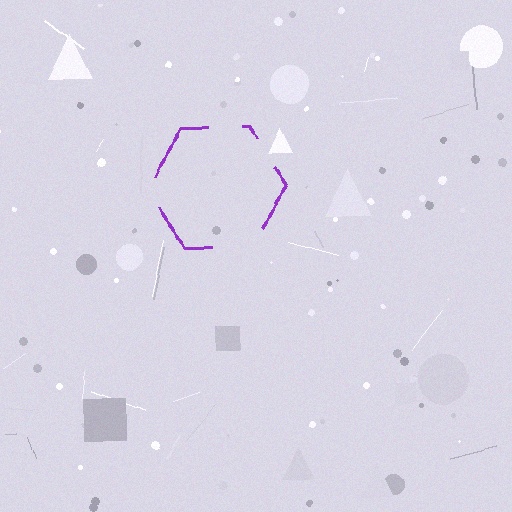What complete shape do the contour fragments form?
The contour fragments form a hexagon.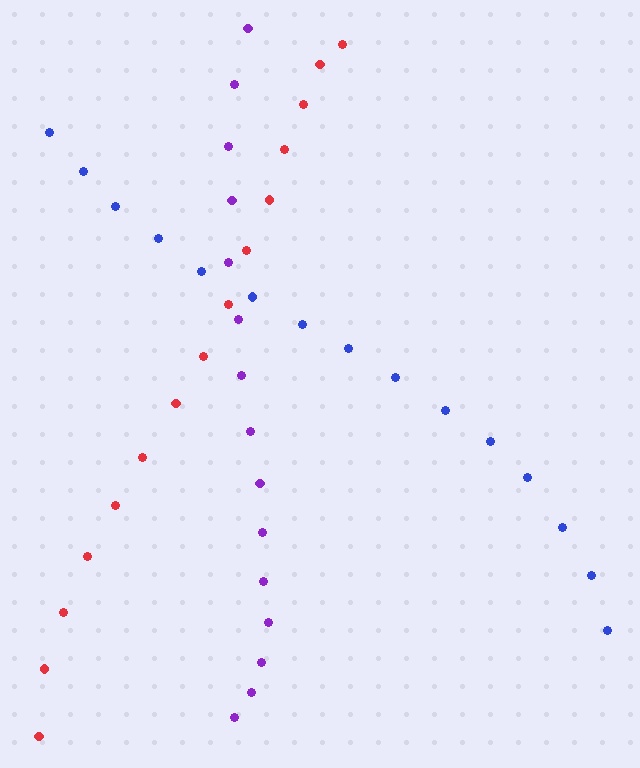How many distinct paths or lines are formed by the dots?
There are 3 distinct paths.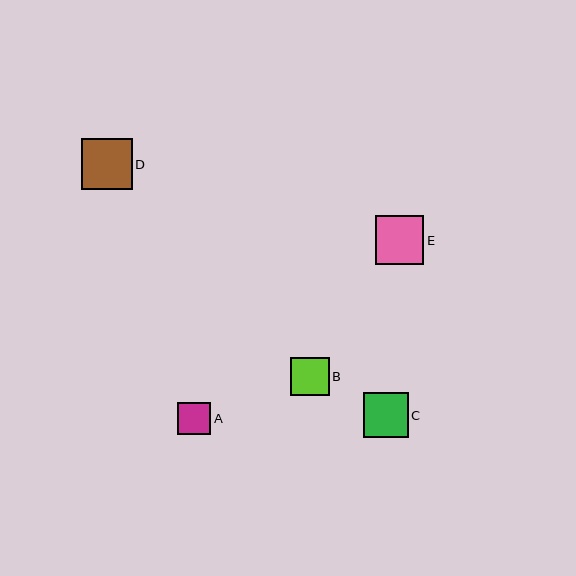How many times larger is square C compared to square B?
Square C is approximately 1.2 times the size of square B.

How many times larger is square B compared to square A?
Square B is approximately 1.2 times the size of square A.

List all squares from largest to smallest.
From largest to smallest: D, E, C, B, A.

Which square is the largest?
Square D is the largest with a size of approximately 51 pixels.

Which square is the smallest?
Square A is the smallest with a size of approximately 33 pixels.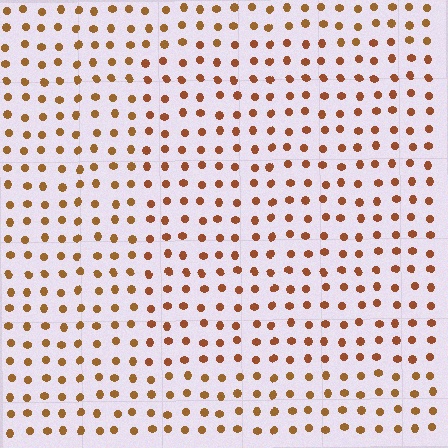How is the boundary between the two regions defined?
The boundary is defined purely by a slight shift in hue (about 15 degrees). Spacing, size, and orientation are identical on both sides.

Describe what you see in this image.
The image is filled with small brown elements in a uniform arrangement. A rectangle-shaped region is visible where the elements are tinted to a slightly different hue, forming a subtle color boundary.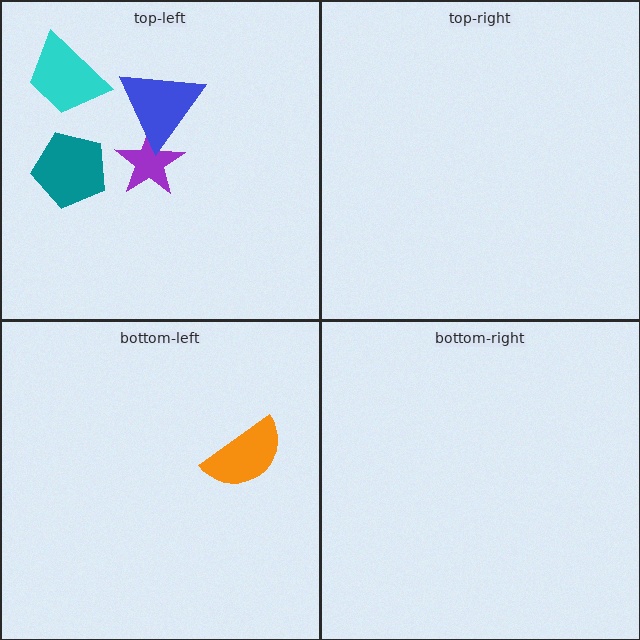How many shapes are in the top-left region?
4.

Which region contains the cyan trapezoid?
The top-left region.